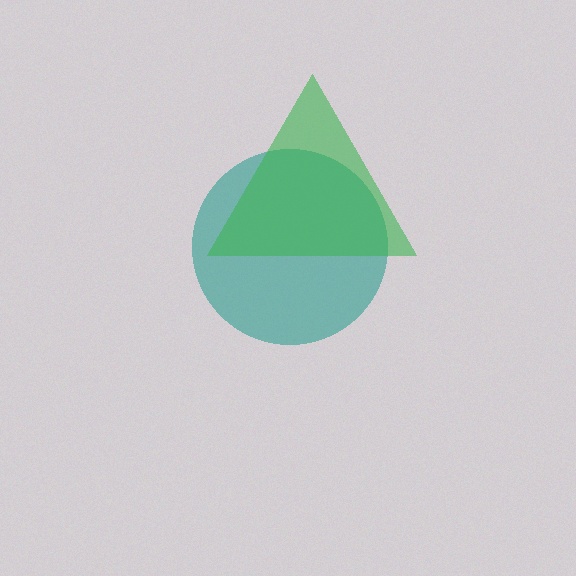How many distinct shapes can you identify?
There are 2 distinct shapes: a teal circle, a green triangle.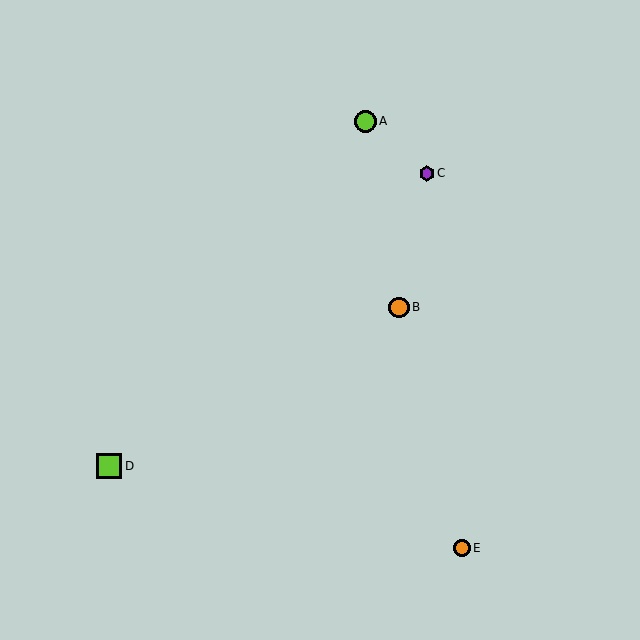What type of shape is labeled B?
Shape B is an orange circle.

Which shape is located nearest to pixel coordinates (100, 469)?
The lime square (labeled D) at (109, 466) is nearest to that location.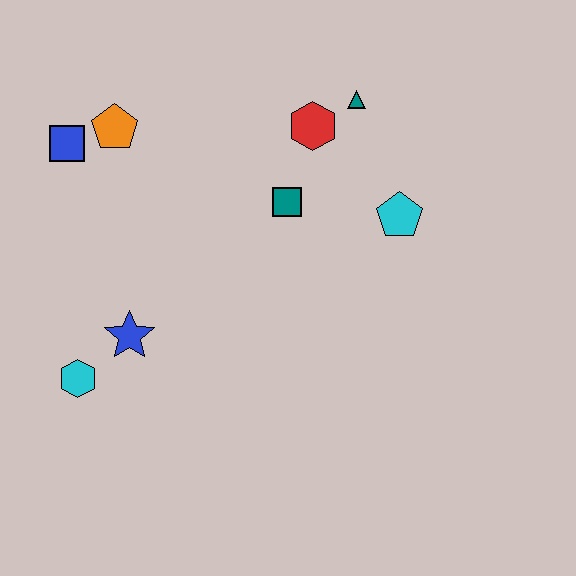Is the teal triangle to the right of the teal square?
Yes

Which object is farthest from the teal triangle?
The cyan hexagon is farthest from the teal triangle.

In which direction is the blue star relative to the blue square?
The blue star is below the blue square.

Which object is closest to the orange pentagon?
The blue square is closest to the orange pentagon.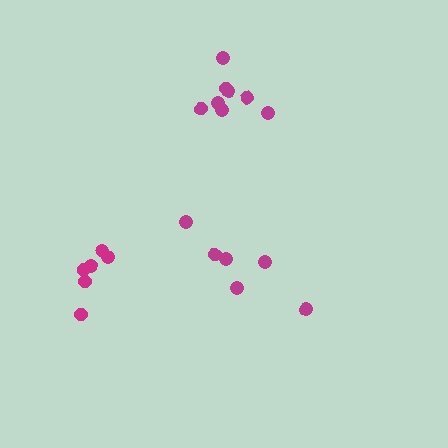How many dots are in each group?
Group 1: 6 dots, Group 2: 6 dots, Group 3: 8 dots (20 total).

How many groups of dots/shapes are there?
There are 3 groups.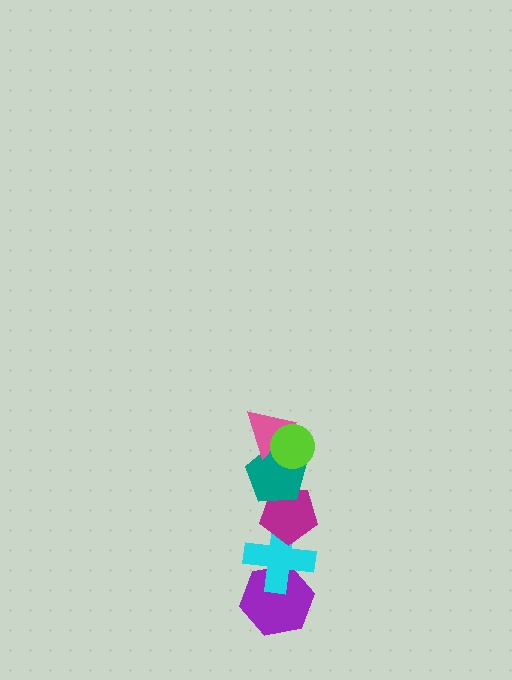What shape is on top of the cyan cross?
The magenta pentagon is on top of the cyan cross.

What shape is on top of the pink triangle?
The lime circle is on top of the pink triangle.